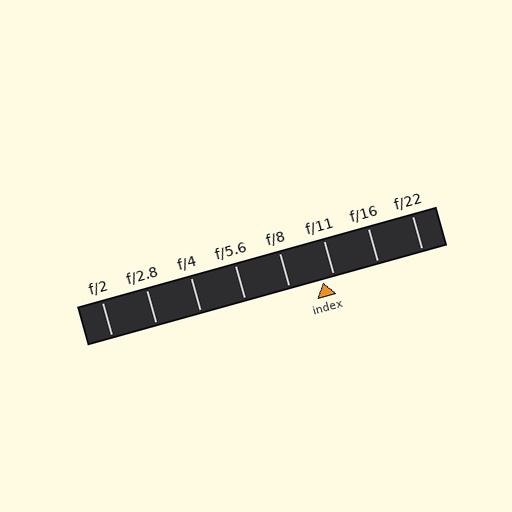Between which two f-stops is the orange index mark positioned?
The index mark is between f/8 and f/11.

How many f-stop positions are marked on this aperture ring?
There are 8 f-stop positions marked.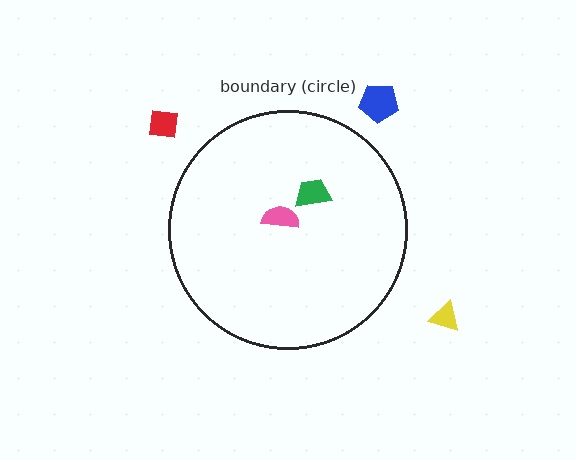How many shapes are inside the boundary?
2 inside, 3 outside.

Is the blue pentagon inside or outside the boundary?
Outside.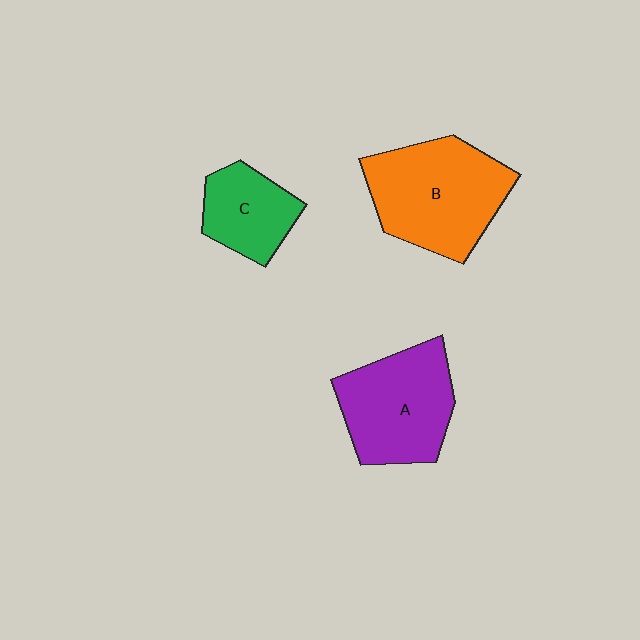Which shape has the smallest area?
Shape C (green).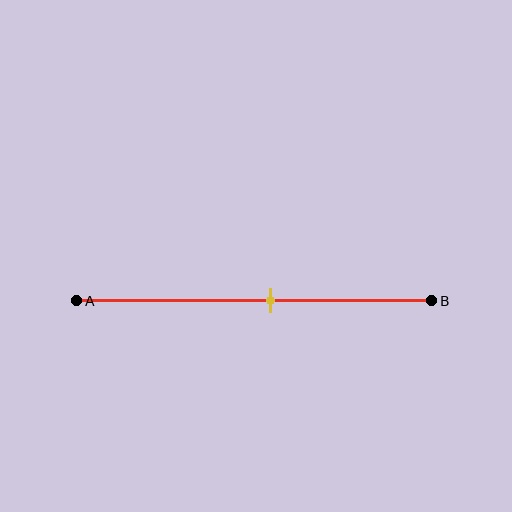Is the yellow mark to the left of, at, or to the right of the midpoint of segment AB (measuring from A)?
The yellow mark is to the right of the midpoint of segment AB.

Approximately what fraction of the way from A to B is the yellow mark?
The yellow mark is approximately 55% of the way from A to B.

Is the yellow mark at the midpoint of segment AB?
No, the mark is at about 55% from A, not at the 50% midpoint.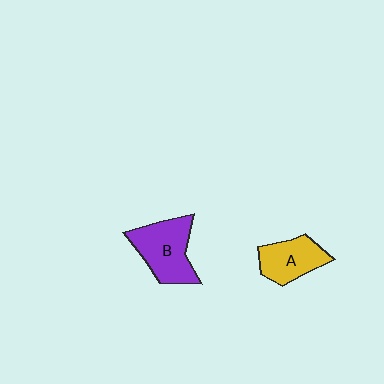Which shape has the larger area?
Shape B (purple).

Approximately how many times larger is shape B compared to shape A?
Approximately 1.3 times.